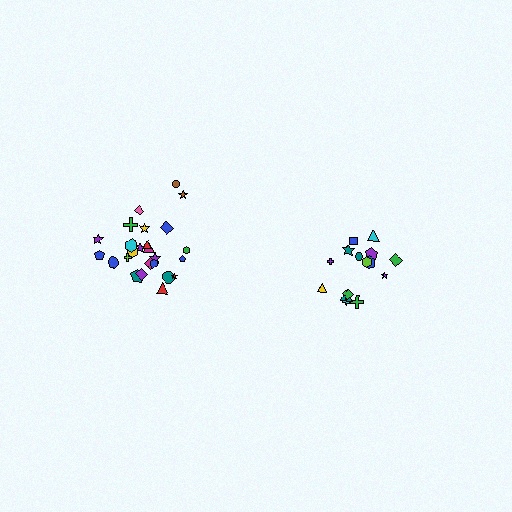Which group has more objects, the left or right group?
The left group.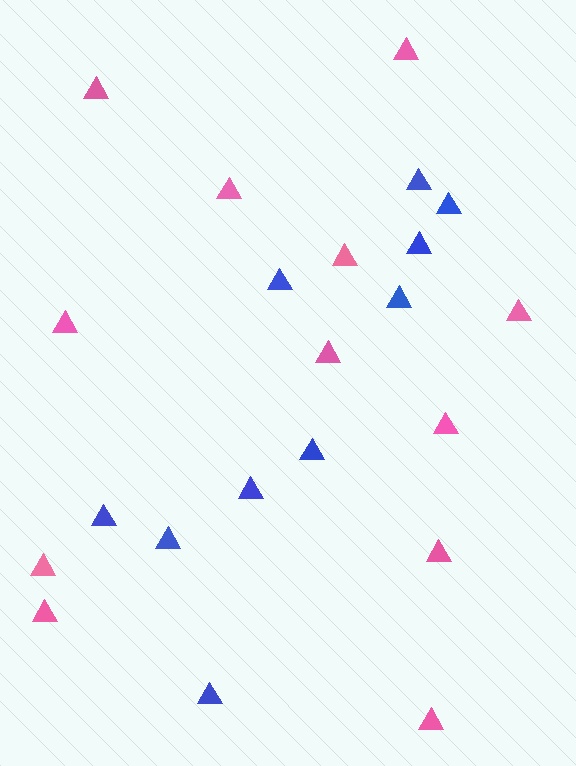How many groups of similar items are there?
There are 2 groups: one group of blue triangles (10) and one group of pink triangles (12).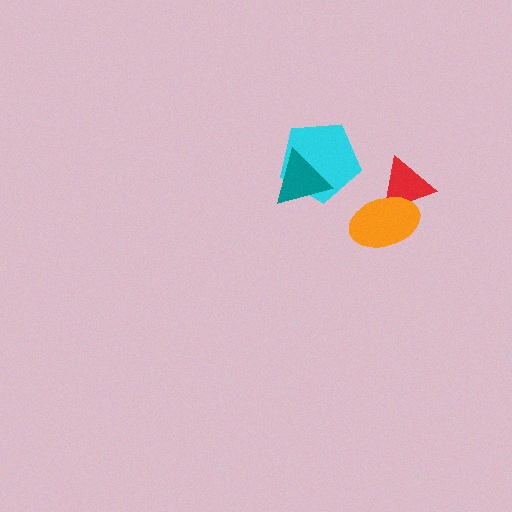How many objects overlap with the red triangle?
1 object overlaps with the red triangle.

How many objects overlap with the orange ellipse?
1 object overlaps with the orange ellipse.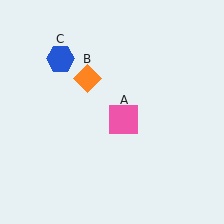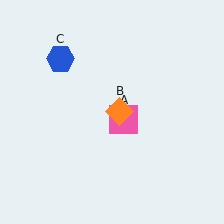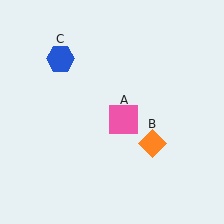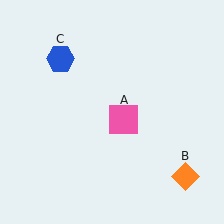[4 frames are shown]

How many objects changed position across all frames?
1 object changed position: orange diamond (object B).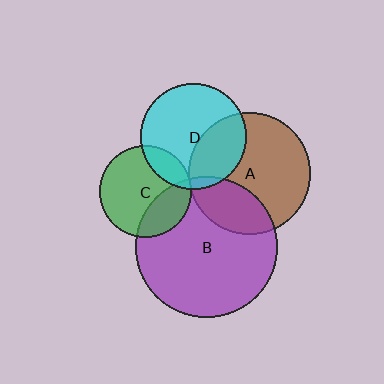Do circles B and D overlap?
Yes.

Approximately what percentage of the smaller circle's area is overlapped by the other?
Approximately 5%.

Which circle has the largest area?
Circle B (purple).